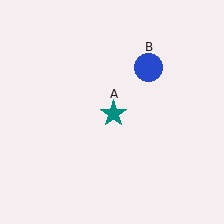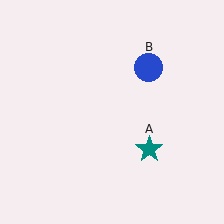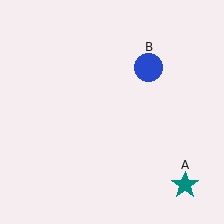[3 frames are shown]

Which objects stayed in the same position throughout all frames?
Blue circle (object B) remained stationary.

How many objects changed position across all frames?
1 object changed position: teal star (object A).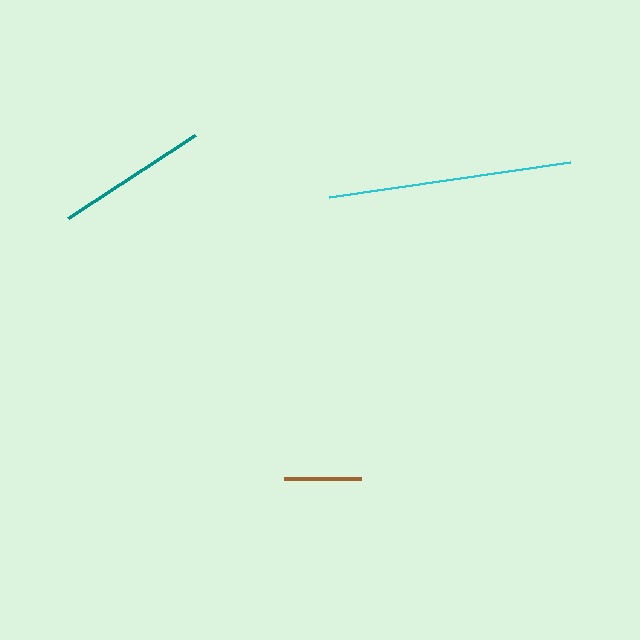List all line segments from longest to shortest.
From longest to shortest: cyan, teal, brown.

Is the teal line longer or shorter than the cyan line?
The cyan line is longer than the teal line.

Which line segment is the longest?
The cyan line is the longest at approximately 243 pixels.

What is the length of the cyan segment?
The cyan segment is approximately 243 pixels long.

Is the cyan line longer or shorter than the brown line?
The cyan line is longer than the brown line.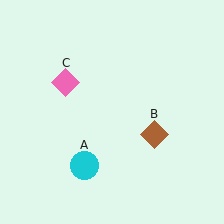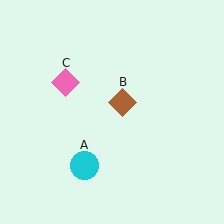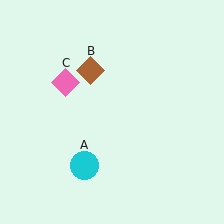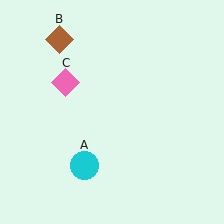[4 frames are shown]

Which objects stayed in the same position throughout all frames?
Cyan circle (object A) and pink diamond (object C) remained stationary.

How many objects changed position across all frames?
1 object changed position: brown diamond (object B).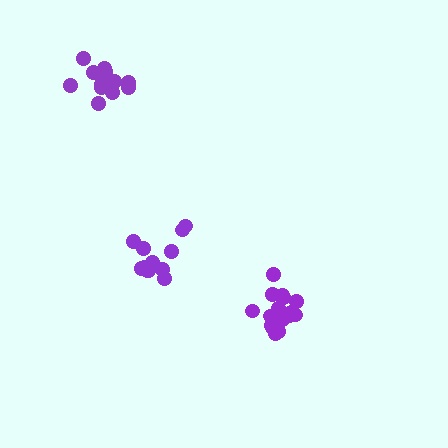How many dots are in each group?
Group 1: 17 dots, Group 2: 12 dots, Group 3: 12 dots (41 total).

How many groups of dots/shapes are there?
There are 3 groups.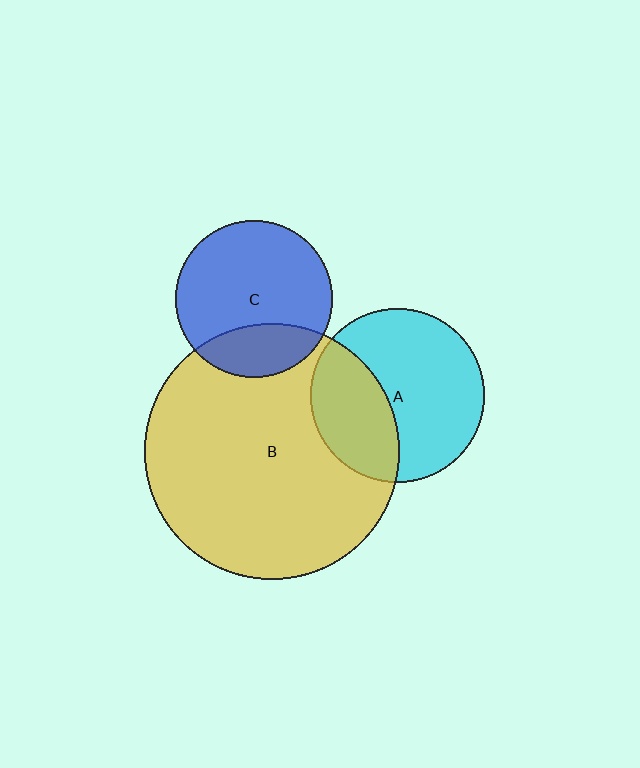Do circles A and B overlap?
Yes.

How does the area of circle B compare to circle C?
Approximately 2.7 times.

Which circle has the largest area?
Circle B (yellow).